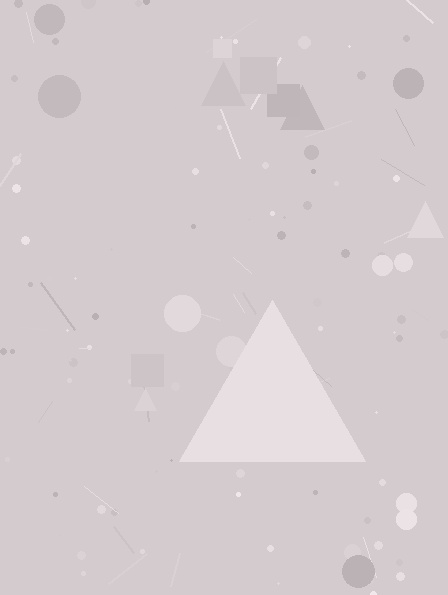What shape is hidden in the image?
A triangle is hidden in the image.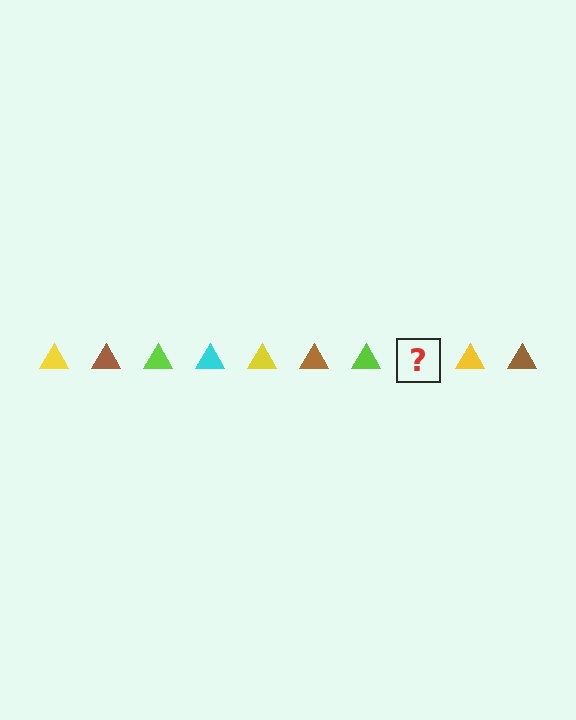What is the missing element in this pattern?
The missing element is a cyan triangle.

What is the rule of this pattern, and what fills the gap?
The rule is that the pattern cycles through yellow, brown, lime, cyan triangles. The gap should be filled with a cyan triangle.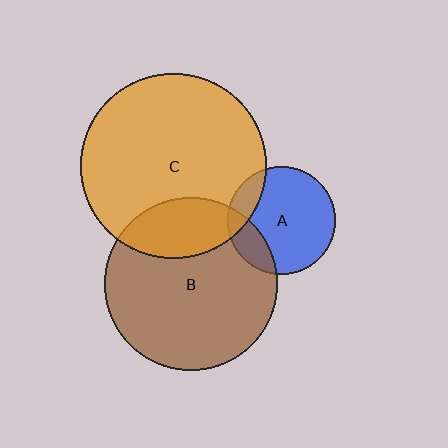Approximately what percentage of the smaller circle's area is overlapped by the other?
Approximately 25%.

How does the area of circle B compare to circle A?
Approximately 2.6 times.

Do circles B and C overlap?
Yes.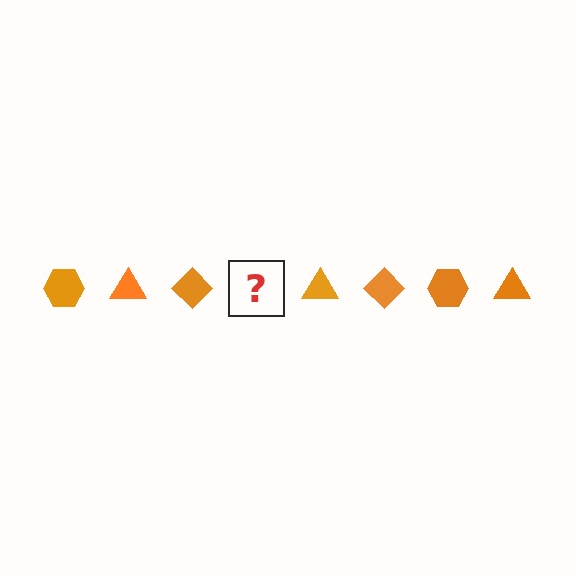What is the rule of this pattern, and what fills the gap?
The rule is that the pattern cycles through hexagon, triangle, diamond shapes in orange. The gap should be filled with an orange hexagon.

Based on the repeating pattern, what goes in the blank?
The blank should be an orange hexagon.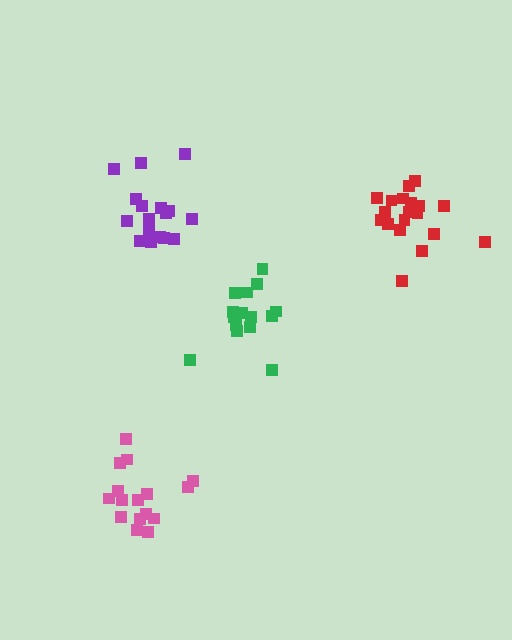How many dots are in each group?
Group 1: 19 dots, Group 2: 18 dots, Group 3: 16 dots, Group 4: 15 dots (68 total).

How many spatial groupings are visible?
There are 4 spatial groupings.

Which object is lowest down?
The pink cluster is bottommost.